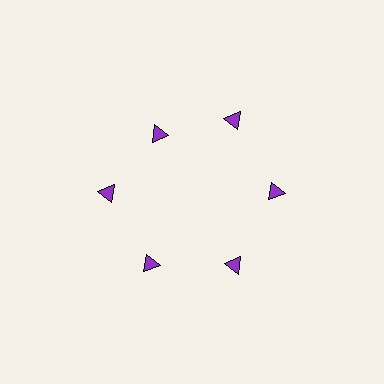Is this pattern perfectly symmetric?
No. The 6 purple triangles are arranged in a ring, but one element near the 11 o'clock position is pulled inward toward the center, breaking the 6-fold rotational symmetry.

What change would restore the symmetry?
The symmetry would be restored by moving it outward, back onto the ring so that all 6 triangles sit at equal angles and equal distance from the center.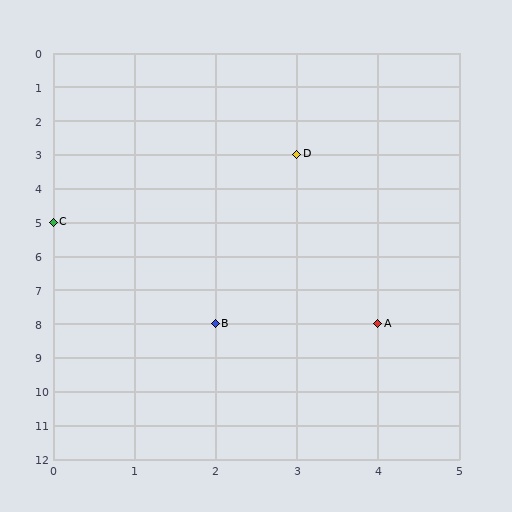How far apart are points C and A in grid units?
Points C and A are 4 columns and 3 rows apart (about 5.0 grid units diagonally).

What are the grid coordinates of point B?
Point B is at grid coordinates (2, 8).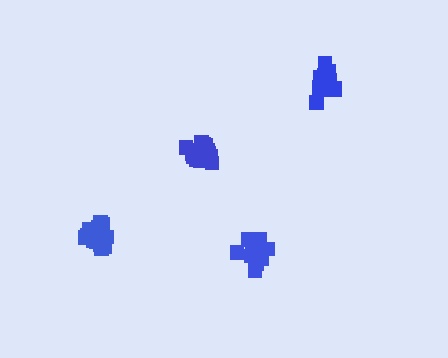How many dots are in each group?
Group 1: 15 dots, Group 2: 15 dots, Group 3: 20 dots, Group 4: 20 dots (70 total).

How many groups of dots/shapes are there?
There are 4 groups.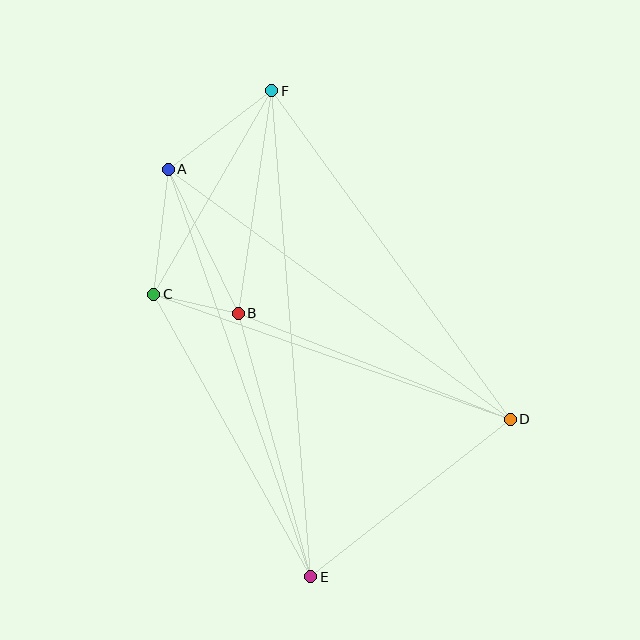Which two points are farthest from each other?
Points E and F are farthest from each other.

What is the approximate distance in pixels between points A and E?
The distance between A and E is approximately 431 pixels.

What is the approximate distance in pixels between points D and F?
The distance between D and F is approximately 406 pixels.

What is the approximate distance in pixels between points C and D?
The distance between C and D is approximately 378 pixels.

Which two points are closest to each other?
Points B and C are closest to each other.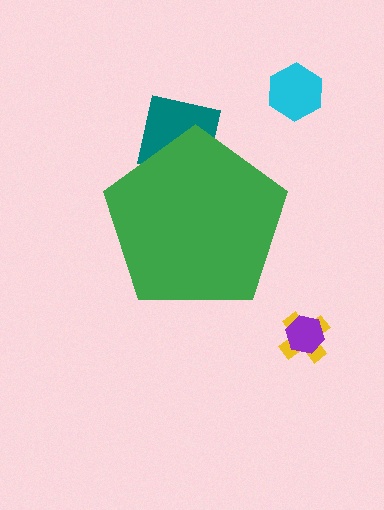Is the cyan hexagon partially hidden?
No, the cyan hexagon is fully visible.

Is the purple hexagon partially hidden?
No, the purple hexagon is fully visible.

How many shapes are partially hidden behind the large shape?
1 shape is partially hidden.